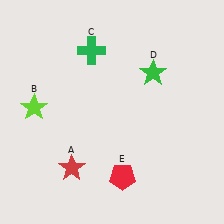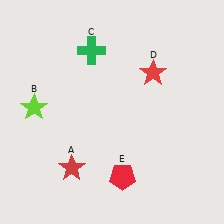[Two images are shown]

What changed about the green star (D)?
In Image 1, D is green. In Image 2, it changed to red.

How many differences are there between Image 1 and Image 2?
There is 1 difference between the two images.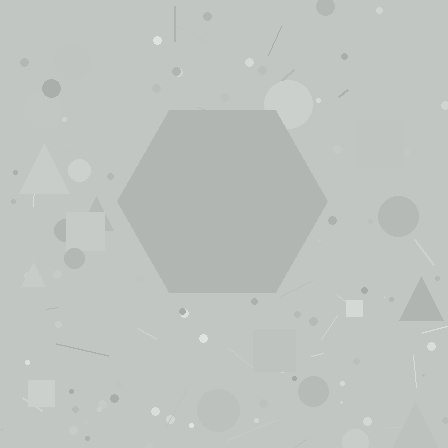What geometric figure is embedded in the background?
A hexagon is embedded in the background.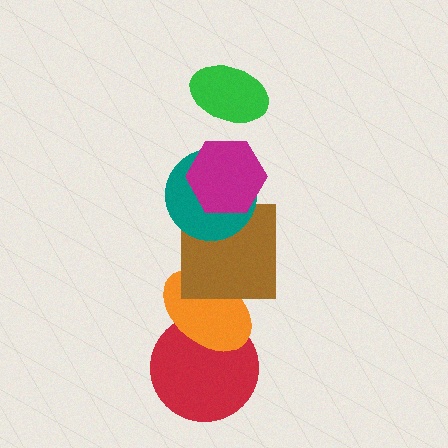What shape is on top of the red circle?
The orange ellipse is on top of the red circle.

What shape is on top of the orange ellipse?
The brown square is on top of the orange ellipse.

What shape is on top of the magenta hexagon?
The green ellipse is on top of the magenta hexagon.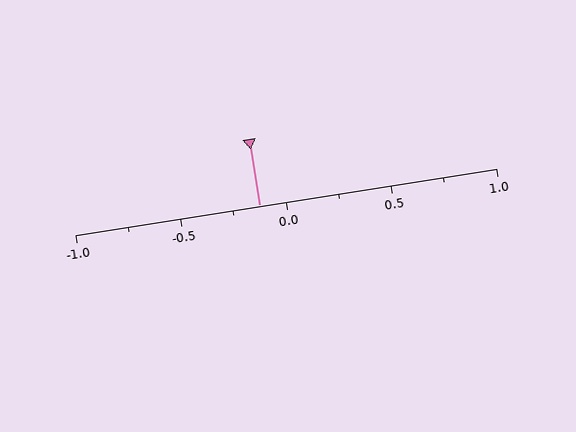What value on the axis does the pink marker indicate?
The marker indicates approximately -0.12.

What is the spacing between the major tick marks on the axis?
The major ticks are spaced 0.5 apart.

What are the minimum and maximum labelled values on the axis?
The axis runs from -1.0 to 1.0.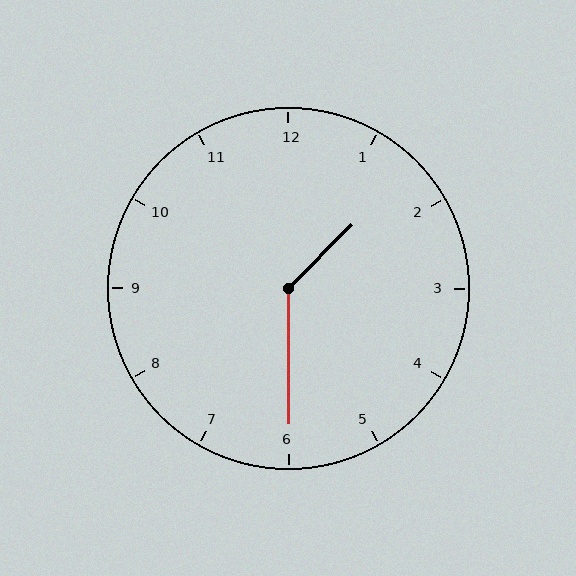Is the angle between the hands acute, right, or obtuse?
It is obtuse.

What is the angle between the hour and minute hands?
Approximately 135 degrees.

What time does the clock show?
1:30.